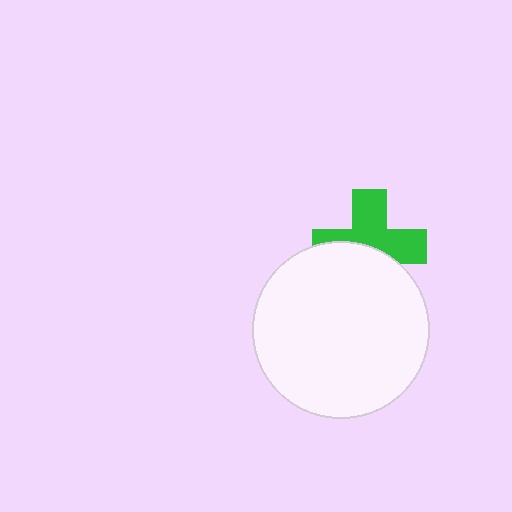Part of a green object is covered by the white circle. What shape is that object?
It is a cross.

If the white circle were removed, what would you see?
You would see the complete green cross.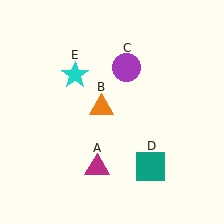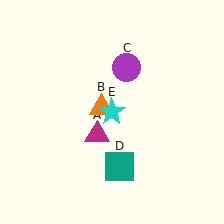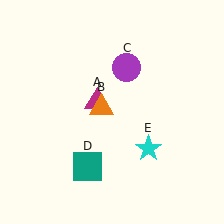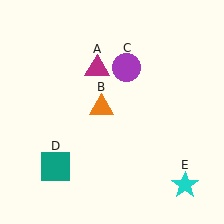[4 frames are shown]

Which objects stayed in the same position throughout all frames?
Orange triangle (object B) and purple circle (object C) remained stationary.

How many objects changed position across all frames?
3 objects changed position: magenta triangle (object A), teal square (object D), cyan star (object E).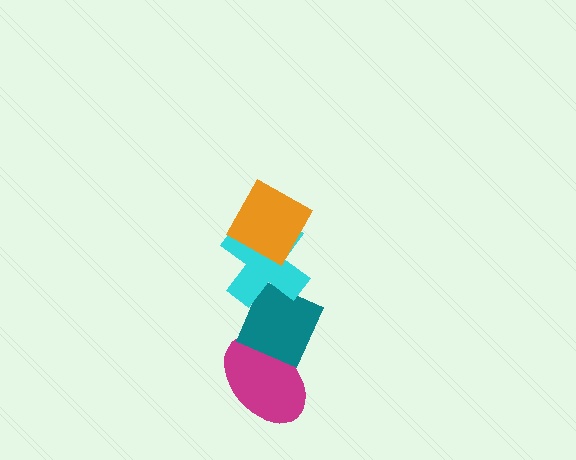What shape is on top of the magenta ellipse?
The teal diamond is on top of the magenta ellipse.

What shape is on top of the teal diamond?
The cyan cross is on top of the teal diamond.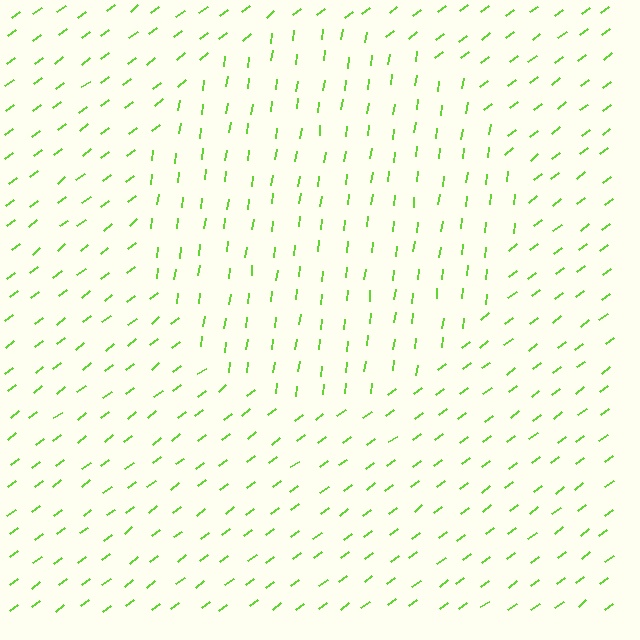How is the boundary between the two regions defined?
The boundary is defined purely by a change in line orientation (approximately 45 degrees difference). All lines are the same color and thickness.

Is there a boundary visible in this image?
Yes, there is a texture boundary formed by a change in line orientation.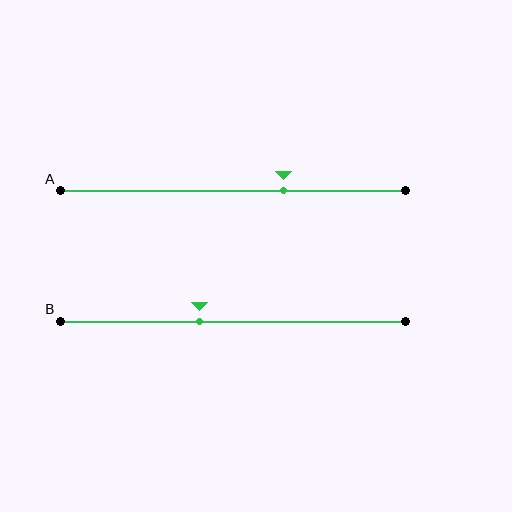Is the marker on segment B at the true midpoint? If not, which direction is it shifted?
No, the marker on segment B is shifted to the left by about 10% of the segment length.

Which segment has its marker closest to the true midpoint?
Segment B has its marker closest to the true midpoint.